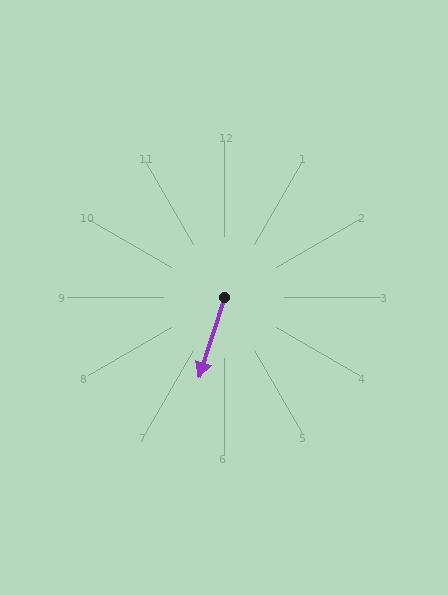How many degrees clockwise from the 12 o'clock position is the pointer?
Approximately 198 degrees.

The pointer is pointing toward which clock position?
Roughly 7 o'clock.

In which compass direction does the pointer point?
South.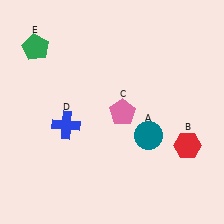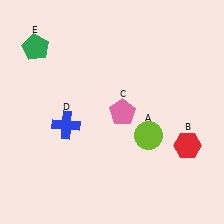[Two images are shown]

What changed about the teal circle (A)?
In Image 1, A is teal. In Image 2, it changed to lime.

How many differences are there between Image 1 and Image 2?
There is 1 difference between the two images.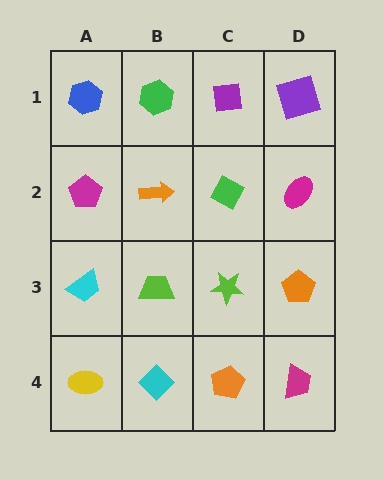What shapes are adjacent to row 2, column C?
A purple square (row 1, column C), a lime star (row 3, column C), an orange arrow (row 2, column B), a magenta ellipse (row 2, column D).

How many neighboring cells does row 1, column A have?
2.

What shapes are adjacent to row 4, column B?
A lime trapezoid (row 3, column B), a yellow ellipse (row 4, column A), an orange pentagon (row 4, column C).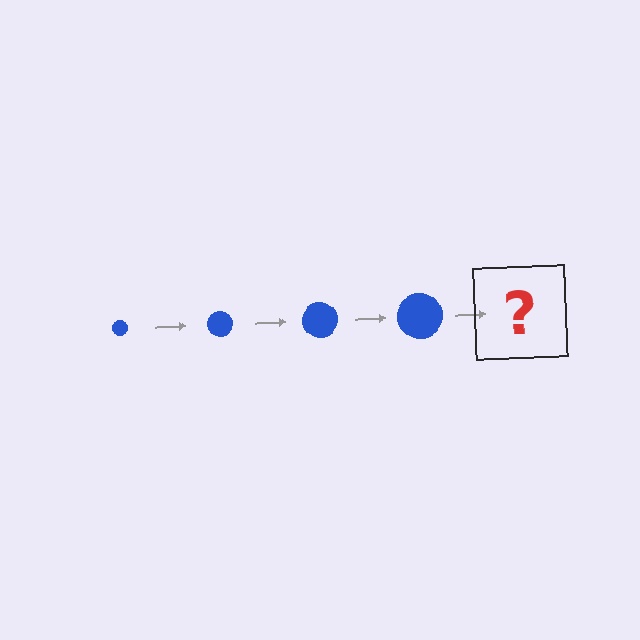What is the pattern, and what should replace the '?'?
The pattern is that the circle gets progressively larger each step. The '?' should be a blue circle, larger than the previous one.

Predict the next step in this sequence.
The next step is a blue circle, larger than the previous one.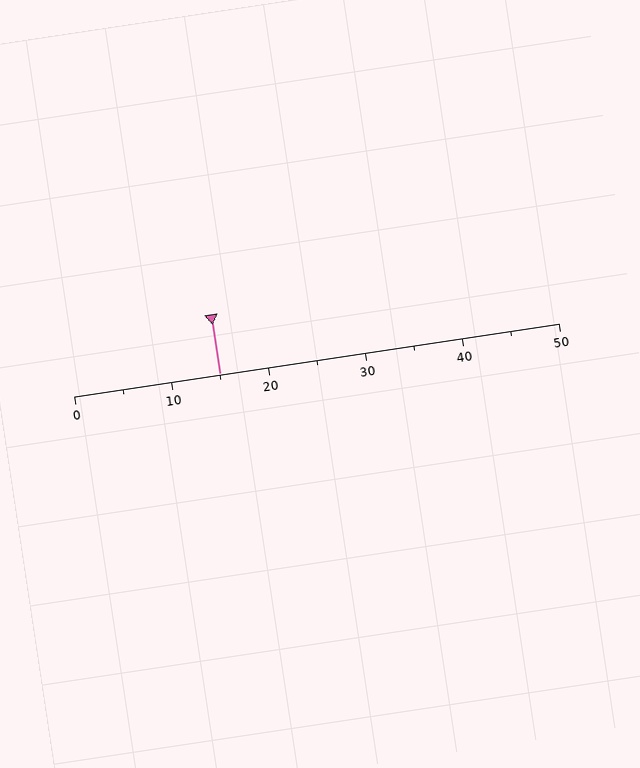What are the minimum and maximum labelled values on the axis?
The axis runs from 0 to 50.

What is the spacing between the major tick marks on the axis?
The major ticks are spaced 10 apart.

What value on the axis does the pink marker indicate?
The marker indicates approximately 15.